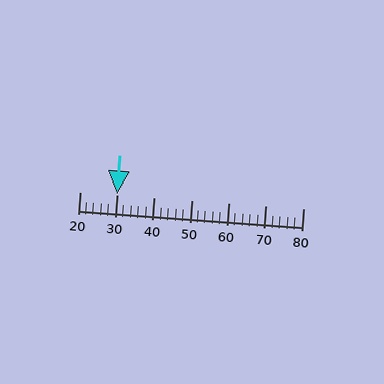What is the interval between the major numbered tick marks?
The major tick marks are spaced 10 units apart.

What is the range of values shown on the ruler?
The ruler shows values from 20 to 80.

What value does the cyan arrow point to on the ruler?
The cyan arrow points to approximately 30.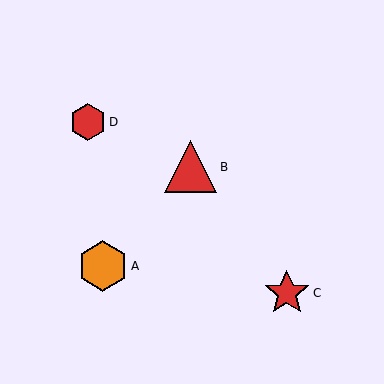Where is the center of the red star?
The center of the red star is at (287, 293).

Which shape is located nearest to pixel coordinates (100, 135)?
The red hexagon (labeled D) at (88, 122) is nearest to that location.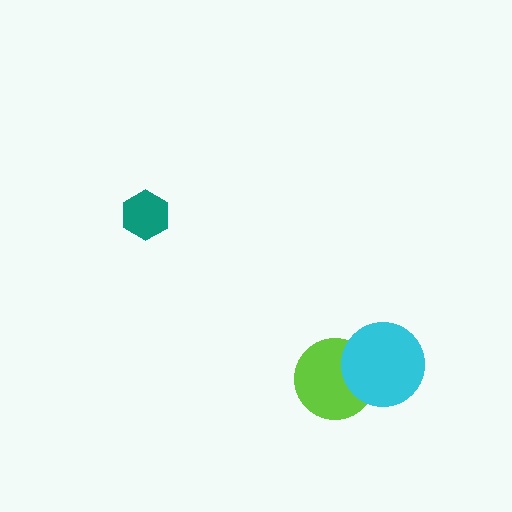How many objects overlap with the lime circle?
1 object overlaps with the lime circle.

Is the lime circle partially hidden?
Yes, it is partially covered by another shape.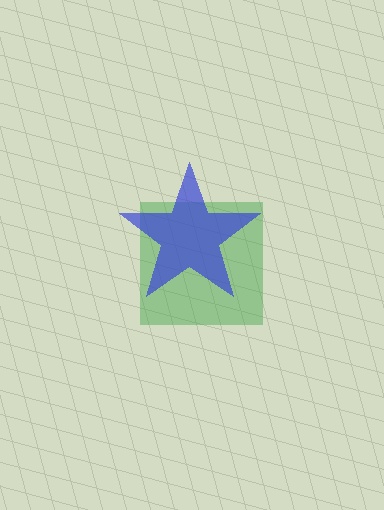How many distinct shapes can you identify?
There are 2 distinct shapes: a green square, a blue star.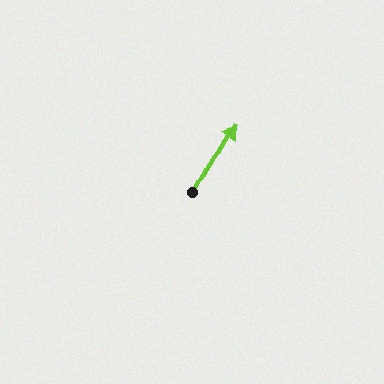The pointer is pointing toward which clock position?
Roughly 1 o'clock.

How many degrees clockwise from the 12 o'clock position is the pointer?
Approximately 31 degrees.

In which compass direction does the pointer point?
Northeast.